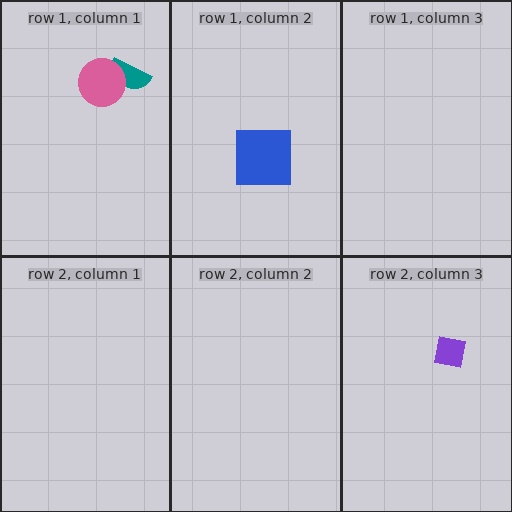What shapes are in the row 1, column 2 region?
The blue square.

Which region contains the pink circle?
The row 1, column 1 region.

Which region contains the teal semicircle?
The row 1, column 1 region.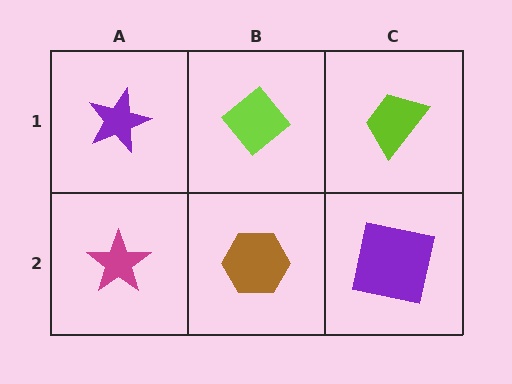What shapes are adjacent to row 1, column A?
A magenta star (row 2, column A), a lime diamond (row 1, column B).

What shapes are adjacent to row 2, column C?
A lime trapezoid (row 1, column C), a brown hexagon (row 2, column B).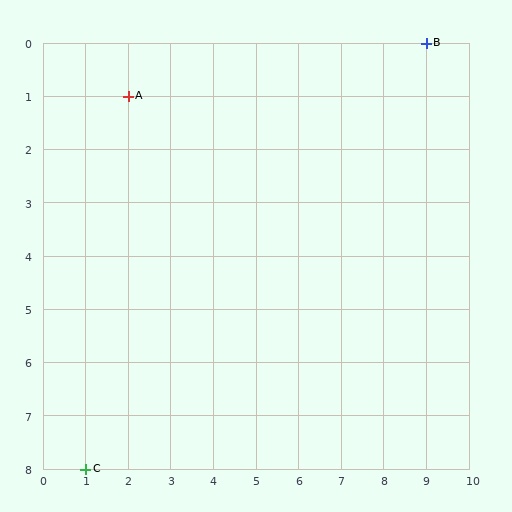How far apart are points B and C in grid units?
Points B and C are 8 columns and 8 rows apart (about 11.3 grid units diagonally).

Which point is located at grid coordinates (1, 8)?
Point C is at (1, 8).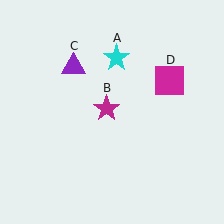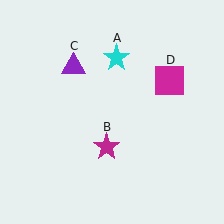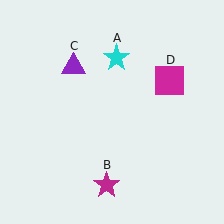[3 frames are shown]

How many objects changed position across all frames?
1 object changed position: magenta star (object B).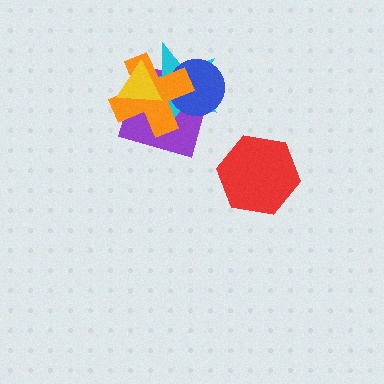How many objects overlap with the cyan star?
4 objects overlap with the cyan star.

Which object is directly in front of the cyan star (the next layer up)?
The blue circle is directly in front of the cyan star.